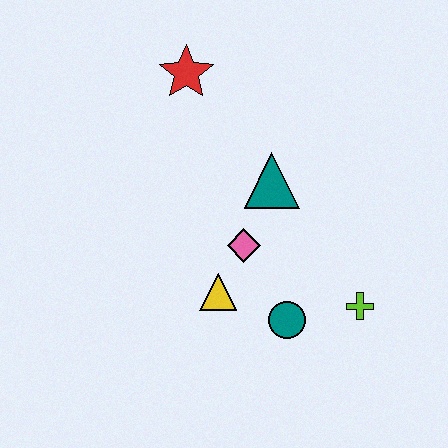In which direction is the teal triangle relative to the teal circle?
The teal triangle is above the teal circle.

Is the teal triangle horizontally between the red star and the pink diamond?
No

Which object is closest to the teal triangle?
The pink diamond is closest to the teal triangle.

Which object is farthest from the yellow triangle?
The red star is farthest from the yellow triangle.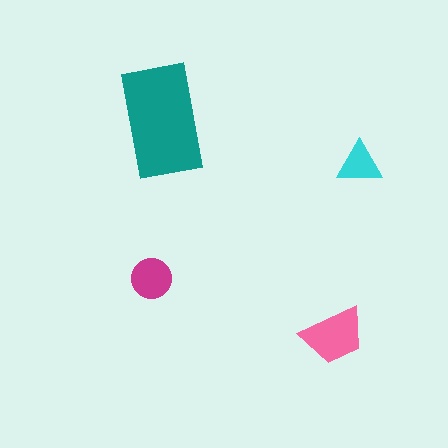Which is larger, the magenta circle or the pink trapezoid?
The pink trapezoid.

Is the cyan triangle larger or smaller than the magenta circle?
Smaller.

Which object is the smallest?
The cyan triangle.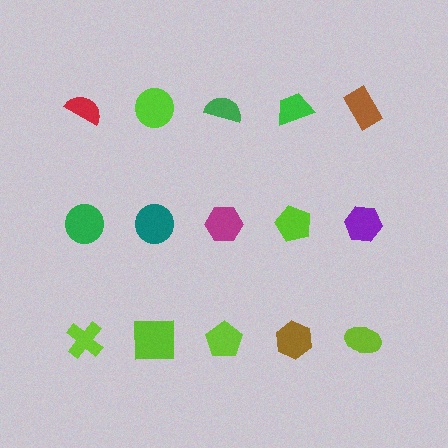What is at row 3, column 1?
A lime cross.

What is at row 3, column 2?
A lime square.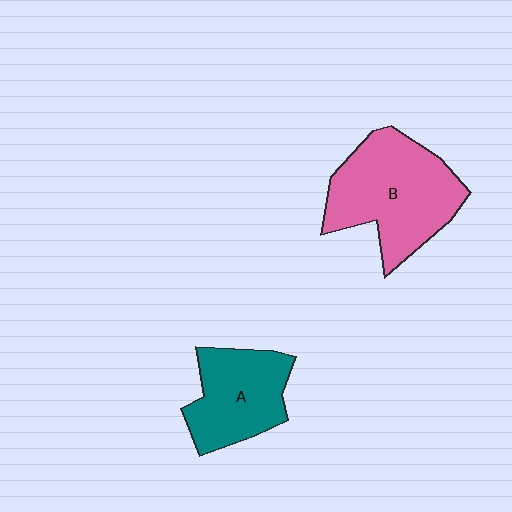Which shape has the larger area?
Shape B (pink).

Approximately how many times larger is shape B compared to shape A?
Approximately 1.4 times.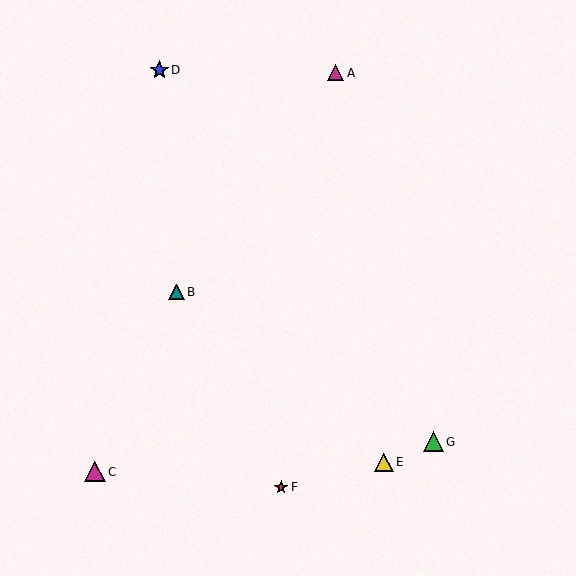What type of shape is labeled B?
Shape B is a teal triangle.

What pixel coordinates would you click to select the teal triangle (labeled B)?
Click at (177, 292) to select the teal triangle B.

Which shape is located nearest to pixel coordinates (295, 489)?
The red star (labeled F) at (281, 487) is nearest to that location.